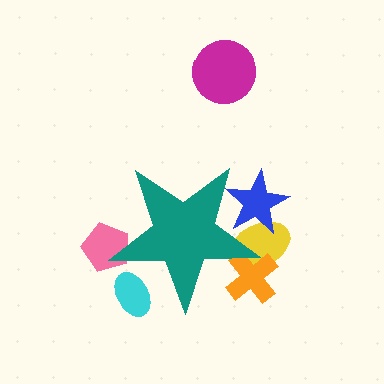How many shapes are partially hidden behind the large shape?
5 shapes are partially hidden.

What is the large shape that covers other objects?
A teal star.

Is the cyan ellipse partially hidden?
Yes, the cyan ellipse is partially hidden behind the teal star.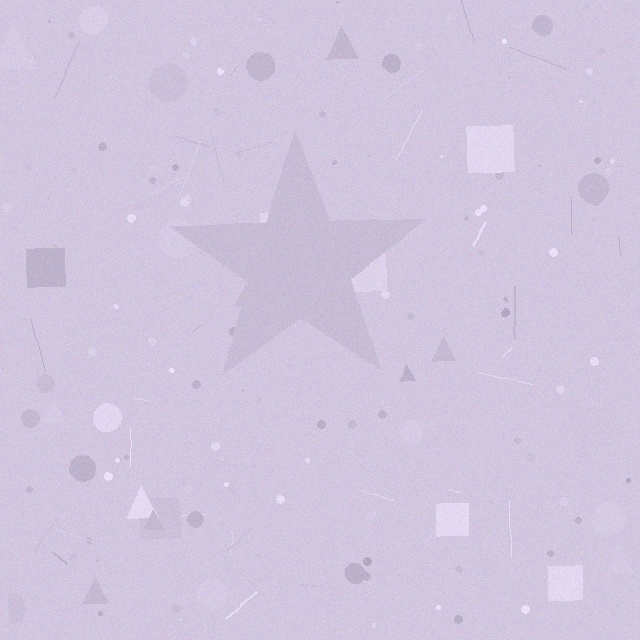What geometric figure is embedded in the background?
A star is embedded in the background.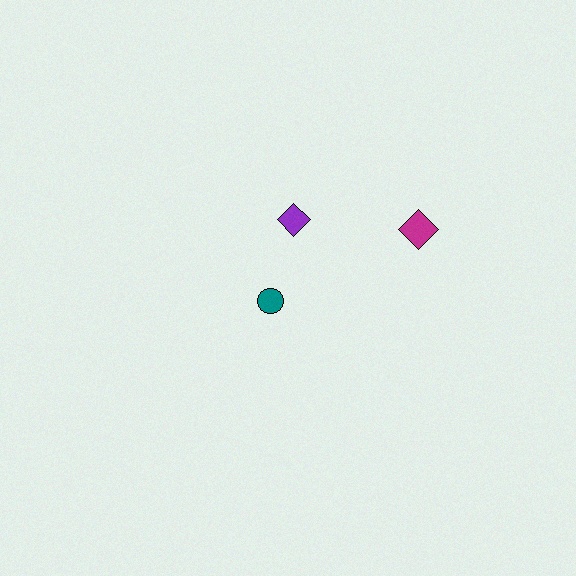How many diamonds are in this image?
There are 2 diamonds.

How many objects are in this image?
There are 3 objects.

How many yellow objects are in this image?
There are no yellow objects.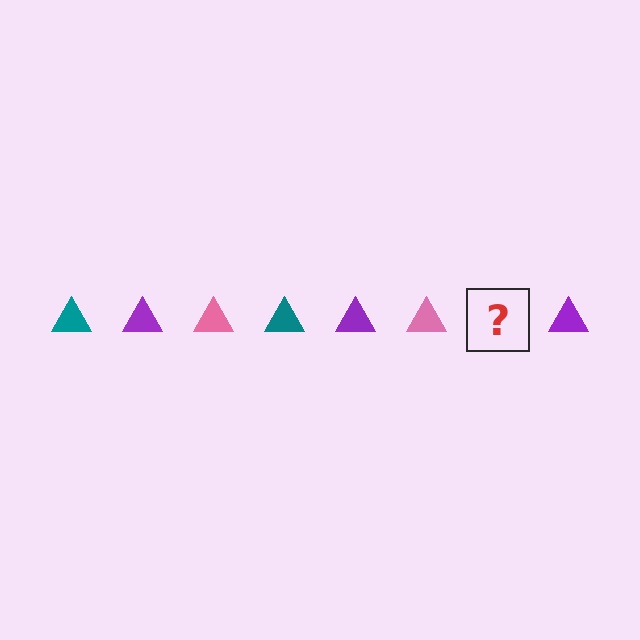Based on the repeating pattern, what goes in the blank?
The blank should be a teal triangle.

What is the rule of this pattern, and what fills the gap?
The rule is that the pattern cycles through teal, purple, pink triangles. The gap should be filled with a teal triangle.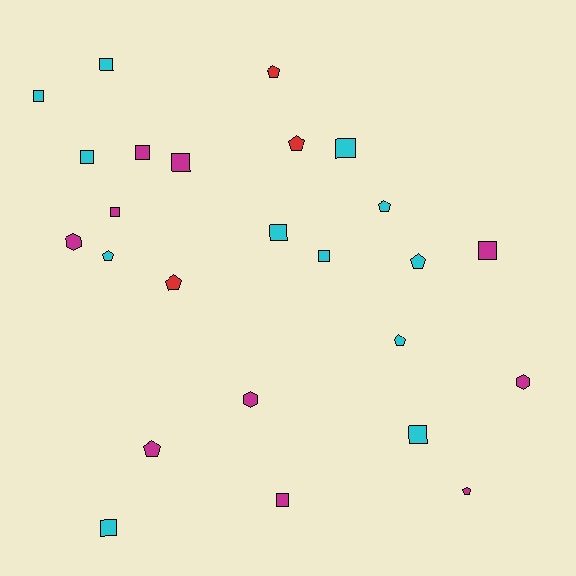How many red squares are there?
There are no red squares.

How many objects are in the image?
There are 25 objects.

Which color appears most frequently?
Cyan, with 12 objects.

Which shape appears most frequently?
Square, with 13 objects.